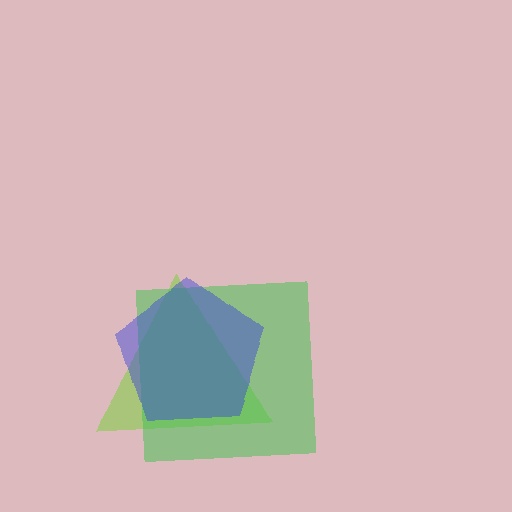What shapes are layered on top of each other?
The layered shapes are: a lime triangle, a green square, a blue pentagon.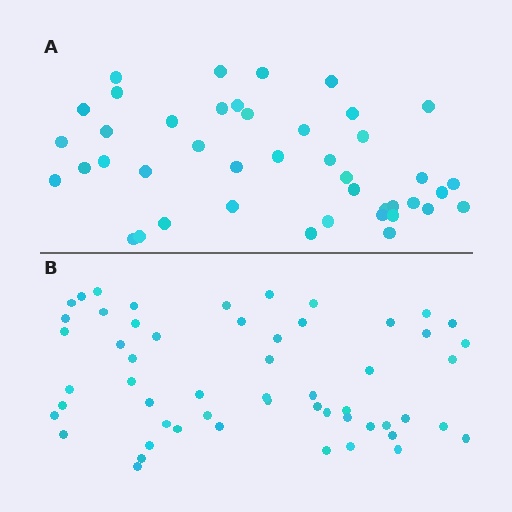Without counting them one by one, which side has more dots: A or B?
Region B (the bottom region) has more dots.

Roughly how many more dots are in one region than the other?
Region B has roughly 12 or so more dots than region A.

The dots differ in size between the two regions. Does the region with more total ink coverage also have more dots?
No. Region A has more total ink coverage because its dots are larger, but region B actually contains more individual dots. Total area can be misleading — the number of items is what matters here.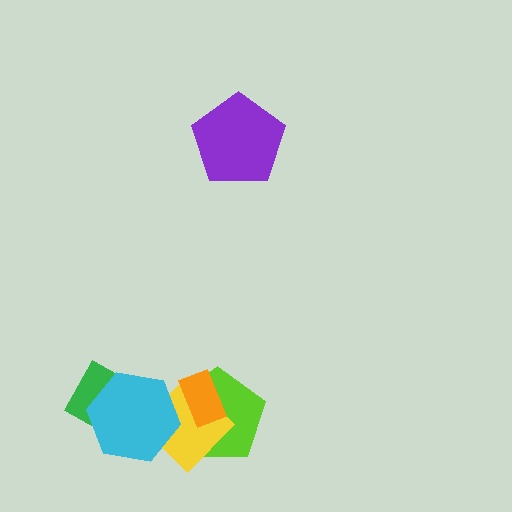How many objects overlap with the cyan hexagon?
3 objects overlap with the cyan hexagon.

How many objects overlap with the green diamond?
1 object overlaps with the green diamond.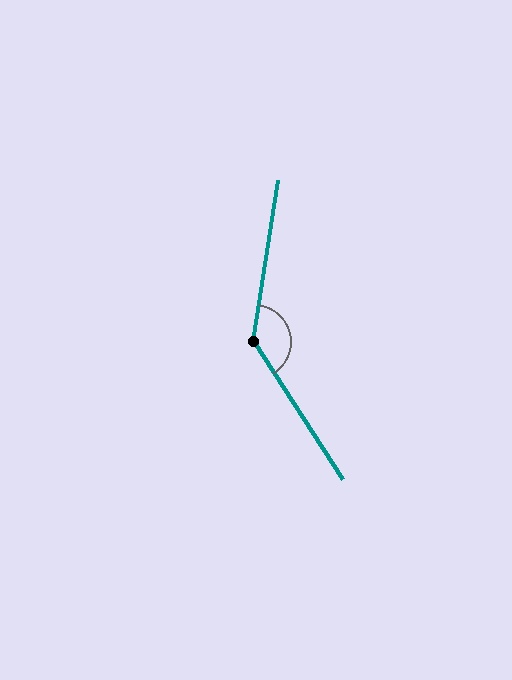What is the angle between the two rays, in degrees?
Approximately 138 degrees.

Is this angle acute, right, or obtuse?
It is obtuse.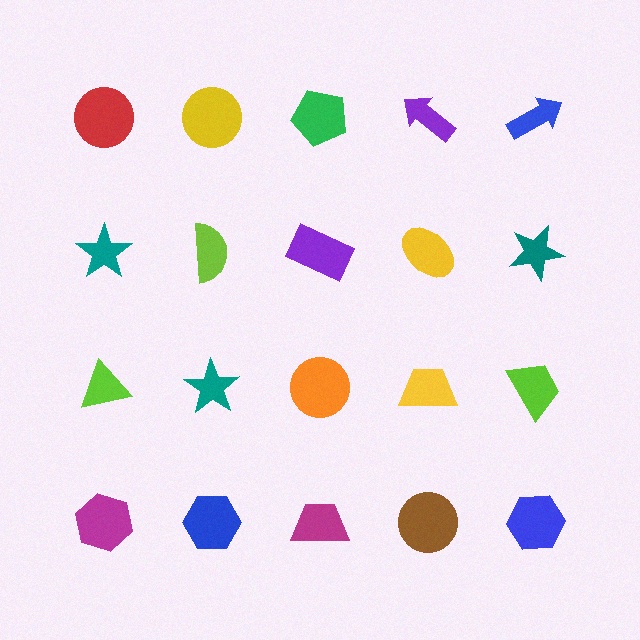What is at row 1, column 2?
A yellow circle.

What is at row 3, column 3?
An orange circle.